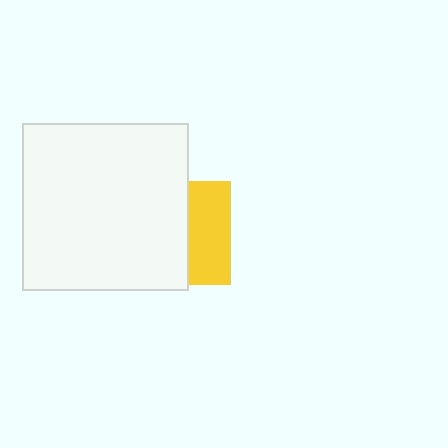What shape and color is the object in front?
The object in front is a white square.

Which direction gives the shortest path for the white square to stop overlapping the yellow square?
Moving left gives the shortest separation.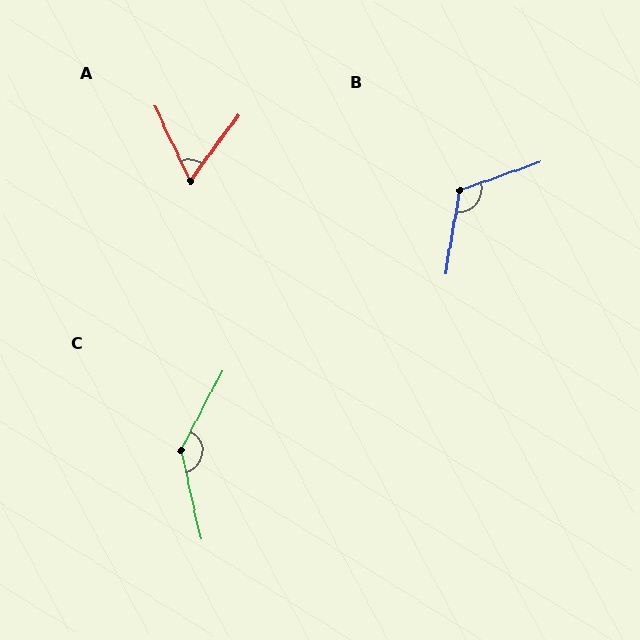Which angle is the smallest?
A, at approximately 61 degrees.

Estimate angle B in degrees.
Approximately 119 degrees.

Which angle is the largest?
C, at approximately 140 degrees.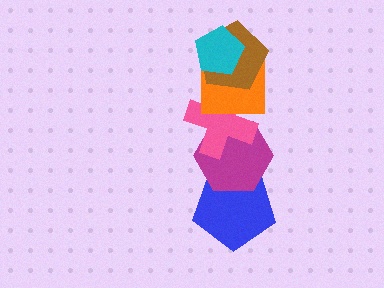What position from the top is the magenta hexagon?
The magenta hexagon is 5th from the top.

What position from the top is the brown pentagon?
The brown pentagon is 2nd from the top.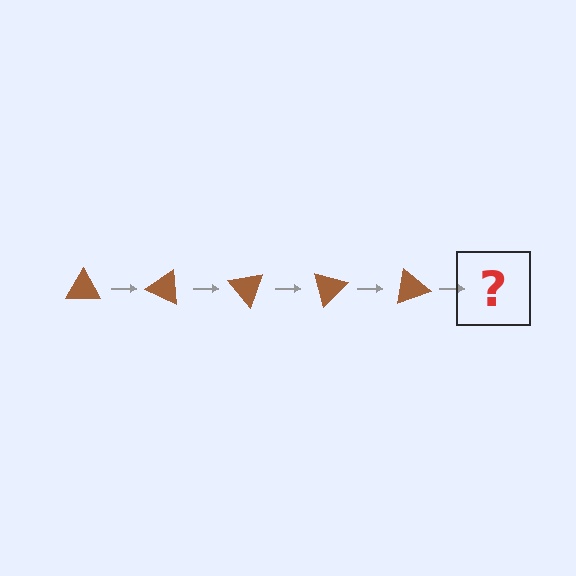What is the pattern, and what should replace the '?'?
The pattern is that the triangle rotates 25 degrees each step. The '?' should be a brown triangle rotated 125 degrees.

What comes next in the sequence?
The next element should be a brown triangle rotated 125 degrees.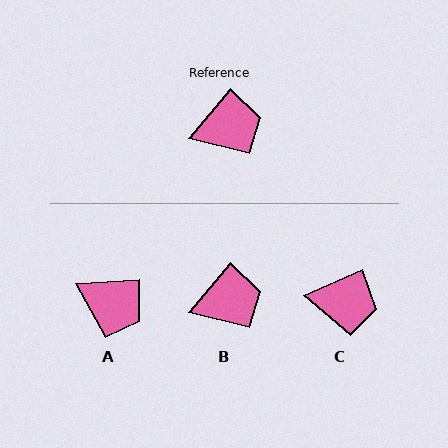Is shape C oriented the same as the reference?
No, it is off by about 27 degrees.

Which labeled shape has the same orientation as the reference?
B.